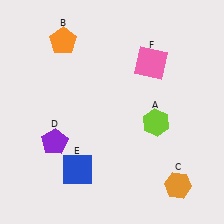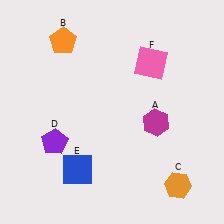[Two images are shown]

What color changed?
The hexagon (A) changed from lime in Image 1 to magenta in Image 2.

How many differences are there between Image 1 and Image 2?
There is 1 difference between the two images.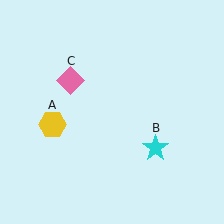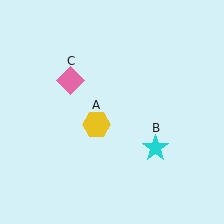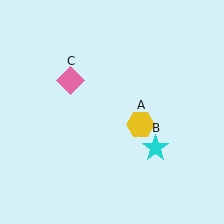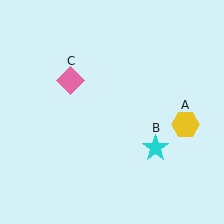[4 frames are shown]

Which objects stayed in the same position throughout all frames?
Cyan star (object B) and pink diamond (object C) remained stationary.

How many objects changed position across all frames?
1 object changed position: yellow hexagon (object A).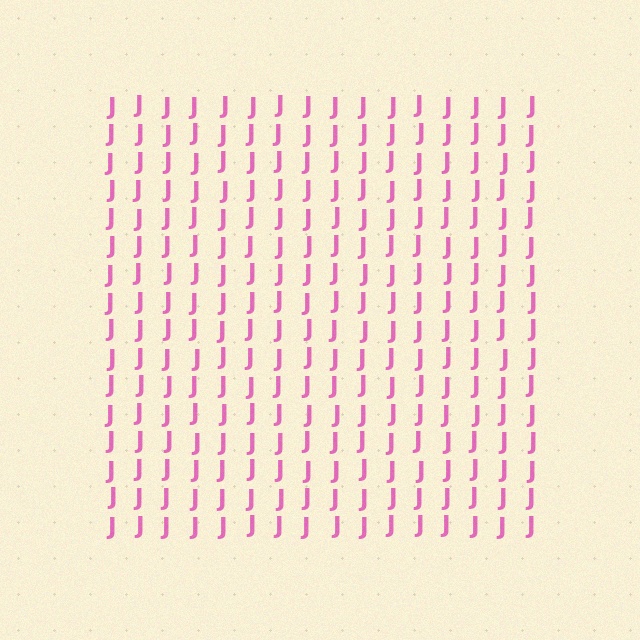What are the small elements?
The small elements are letter J's.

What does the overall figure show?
The overall figure shows a square.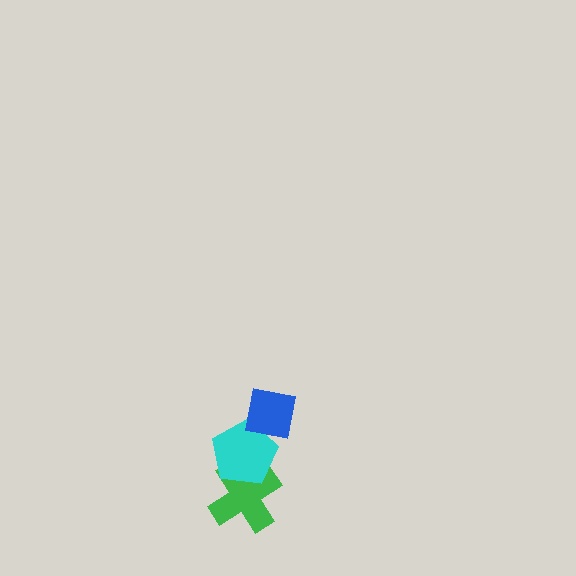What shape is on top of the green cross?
The cyan pentagon is on top of the green cross.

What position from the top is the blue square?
The blue square is 1st from the top.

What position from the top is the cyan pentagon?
The cyan pentagon is 2nd from the top.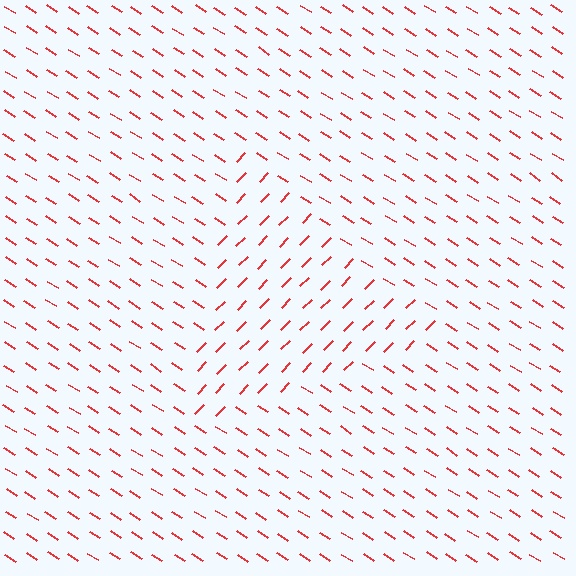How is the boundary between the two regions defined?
The boundary is defined purely by a change in line orientation (approximately 77 degrees difference). All lines are the same color and thickness.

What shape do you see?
I see a triangle.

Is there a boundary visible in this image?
Yes, there is a texture boundary formed by a change in line orientation.